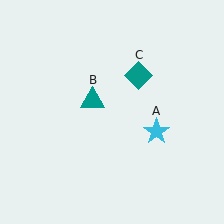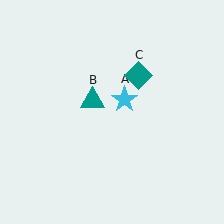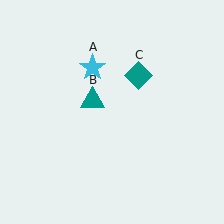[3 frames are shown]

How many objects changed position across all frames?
1 object changed position: cyan star (object A).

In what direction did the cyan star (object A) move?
The cyan star (object A) moved up and to the left.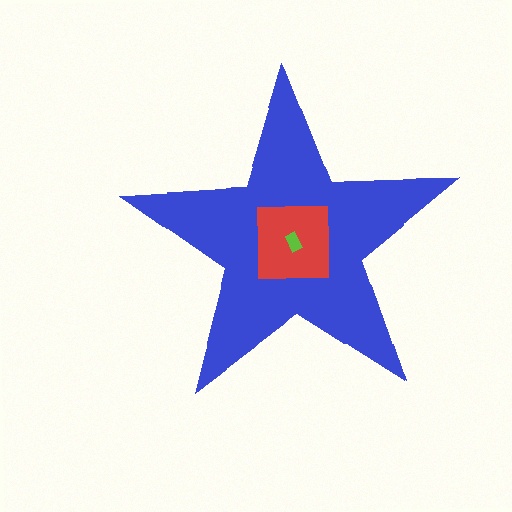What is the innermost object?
The lime rectangle.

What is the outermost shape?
The blue star.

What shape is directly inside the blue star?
The red square.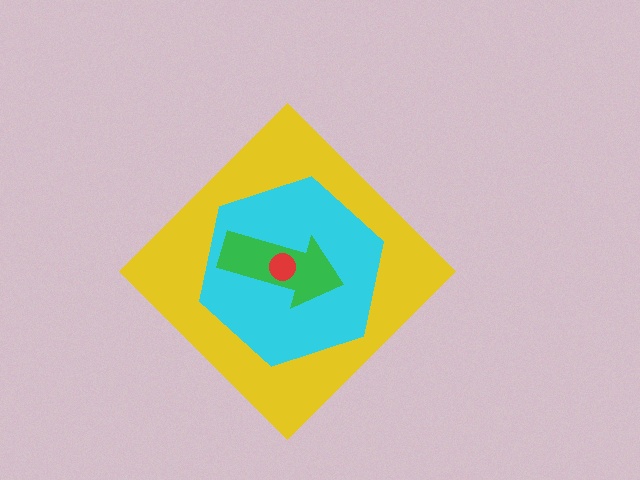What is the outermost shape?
The yellow diamond.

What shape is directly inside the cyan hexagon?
The green arrow.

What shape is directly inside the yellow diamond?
The cyan hexagon.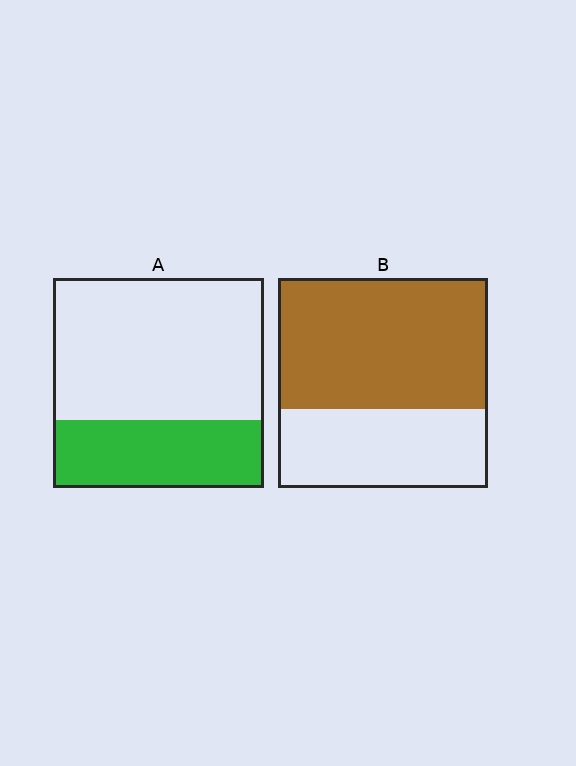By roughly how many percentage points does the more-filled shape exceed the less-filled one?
By roughly 30 percentage points (B over A).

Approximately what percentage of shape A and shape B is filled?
A is approximately 30% and B is approximately 60%.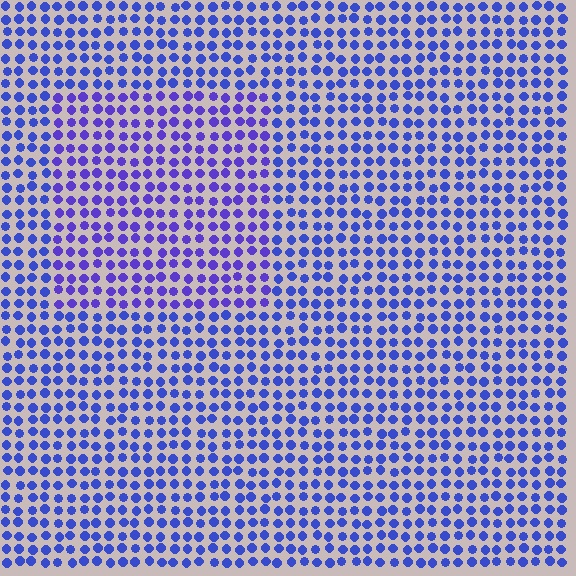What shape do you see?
I see a rectangle.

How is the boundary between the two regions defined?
The boundary is defined purely by a slight shift in hue (about 22 degrees). Spacing, size, and orientation are identical on both sides.